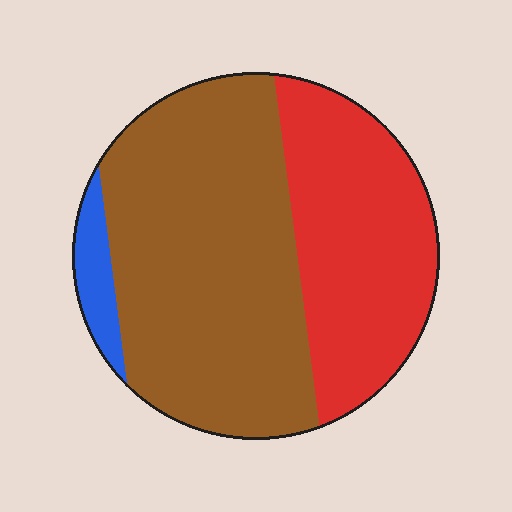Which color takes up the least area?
Blue, at roughly 5%.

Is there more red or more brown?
Brown.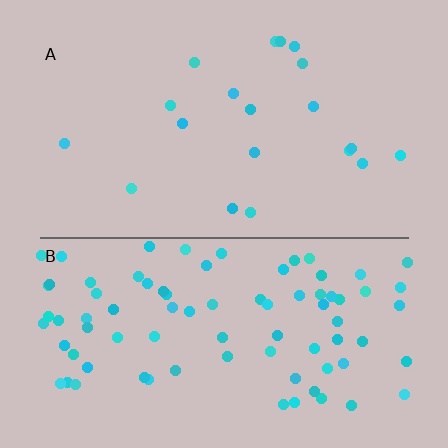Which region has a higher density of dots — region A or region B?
B (the bottom).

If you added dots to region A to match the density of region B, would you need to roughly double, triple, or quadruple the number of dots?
Approximately quadruple.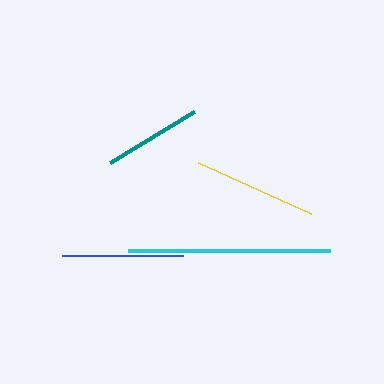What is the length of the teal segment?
The teal segment is approximately 98 pixels long.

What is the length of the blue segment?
The blue segment is approximately 121 pixels long.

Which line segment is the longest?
The cyan line is the longest at approximately 202 pixels.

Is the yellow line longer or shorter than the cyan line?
The cyan line is longer than the yellow line.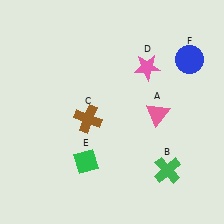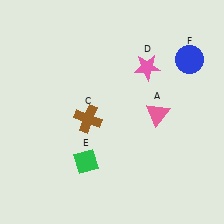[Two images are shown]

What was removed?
The green cross (B) was removed in Image 2.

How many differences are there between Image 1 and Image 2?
There is 1 difference between the two images.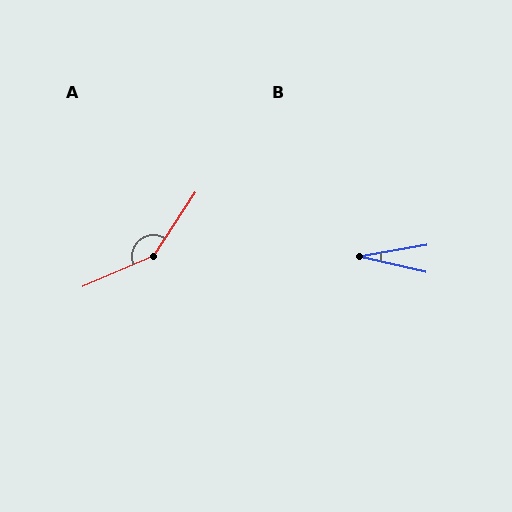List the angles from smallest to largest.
B (23°), A (147°).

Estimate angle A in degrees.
Approximately 147 degrees.